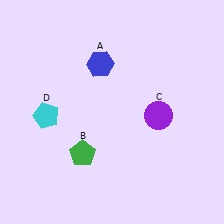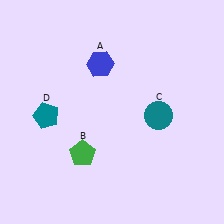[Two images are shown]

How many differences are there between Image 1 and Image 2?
There are 2 differences between the two images.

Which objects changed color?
C changed from purple to teal. D changed from cyan to teal.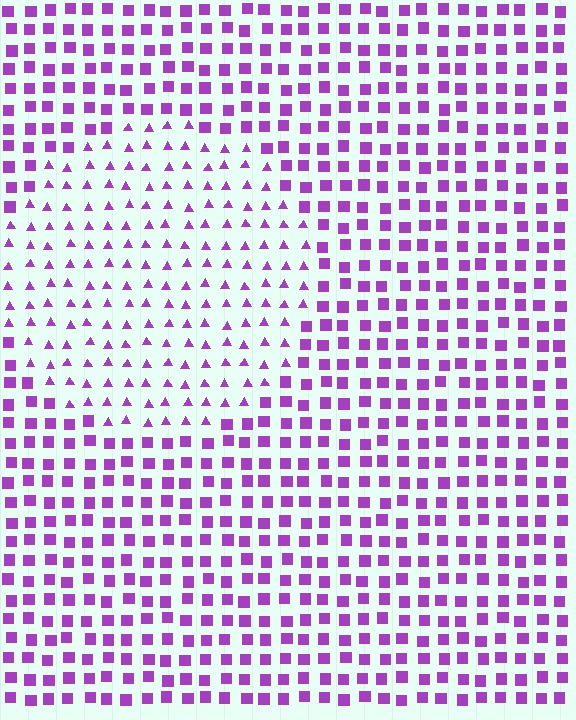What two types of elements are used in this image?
The image uses triangles inside the circle region and squares outside it.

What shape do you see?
I see a circle.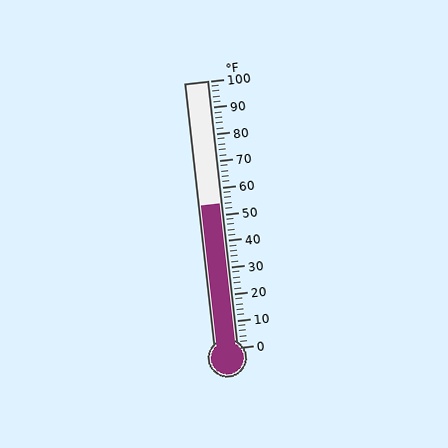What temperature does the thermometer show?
The thermometer shows approximately 54°F.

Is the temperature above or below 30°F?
The temperature is above 30°F.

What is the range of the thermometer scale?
The thermometer scale ranges from 0°F to 100°F.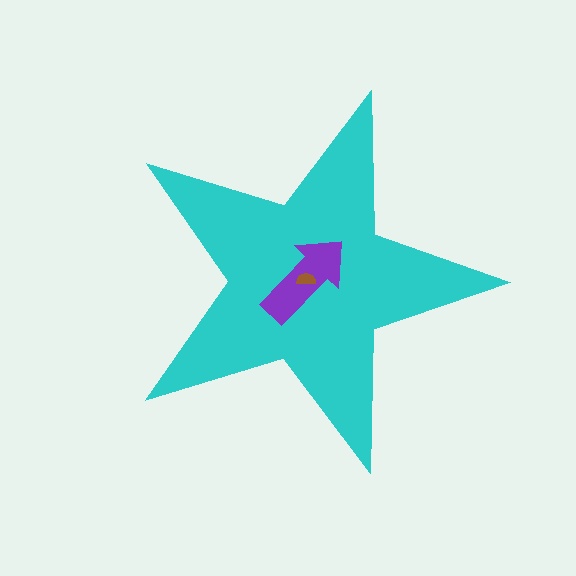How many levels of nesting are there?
3.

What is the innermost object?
The brown semicircle.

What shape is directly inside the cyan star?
The purple arrow.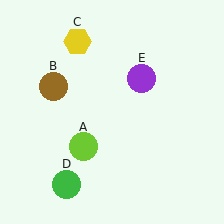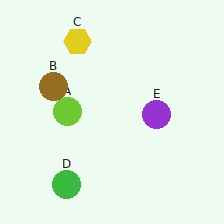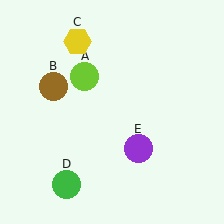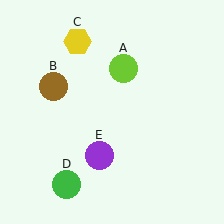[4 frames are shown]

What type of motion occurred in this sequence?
The lime circle (object A), purple circle (object E) rotated clockwise around the center of the scene.